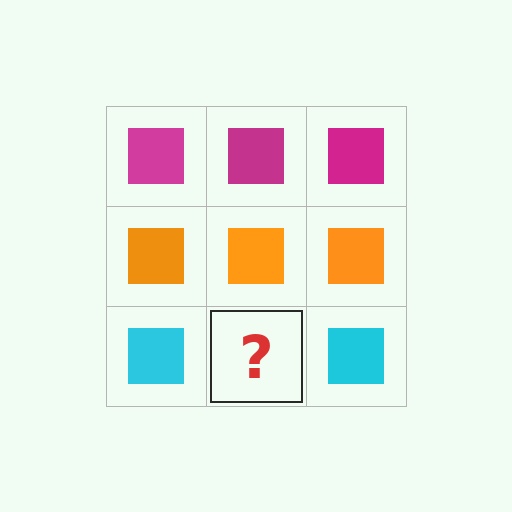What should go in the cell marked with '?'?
The missing cell should contain a cyan square.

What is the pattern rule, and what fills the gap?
The rule is that each row has a consistent color. The gap should be filled with a cyan square.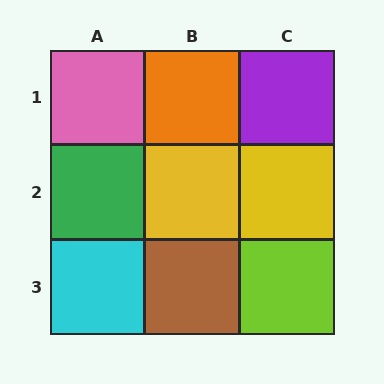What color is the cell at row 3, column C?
Lime.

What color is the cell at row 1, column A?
Pink.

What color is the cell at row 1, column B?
Orange.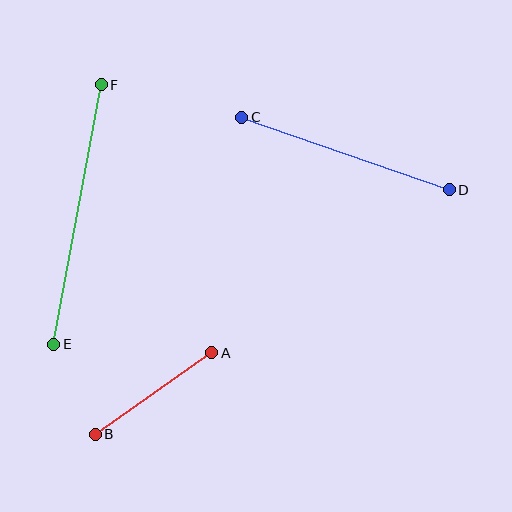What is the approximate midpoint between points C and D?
The midpoint is at approximately (346, 153) pixels.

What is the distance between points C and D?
The distance is approximately 220 pixels.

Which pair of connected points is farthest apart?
Points E and F are farthest apart.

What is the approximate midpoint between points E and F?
The midpoint is at approximately (77, 215) pixels.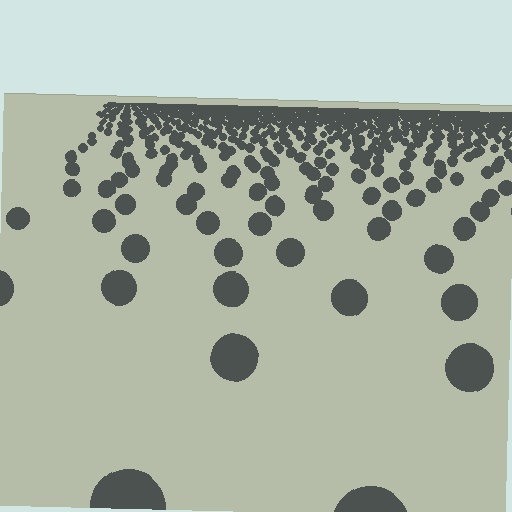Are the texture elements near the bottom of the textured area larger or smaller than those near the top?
Larger. Near the bottom, elements are closer to the viewer and appear at a bigger on-screen size.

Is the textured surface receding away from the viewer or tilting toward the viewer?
The surface is receding away from the viewer. Texture elements get smaller and denser toward the top.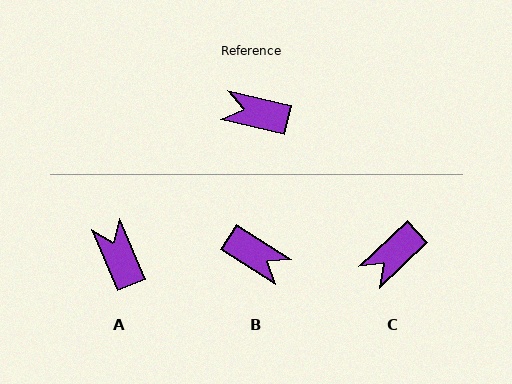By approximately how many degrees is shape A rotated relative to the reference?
Approximately 54 degrees clockwise.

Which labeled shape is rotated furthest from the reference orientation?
B, about 161 degrees away.